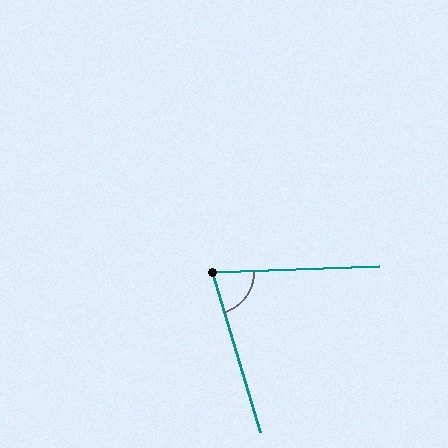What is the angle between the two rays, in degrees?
Approximately 75 degrees.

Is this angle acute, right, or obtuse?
It is acute.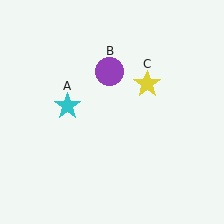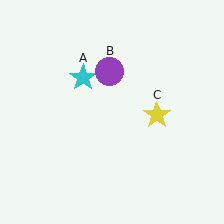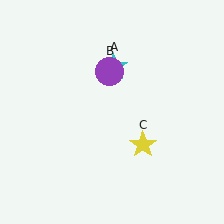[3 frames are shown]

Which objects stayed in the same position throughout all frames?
Purple circle (object B) remained stationary.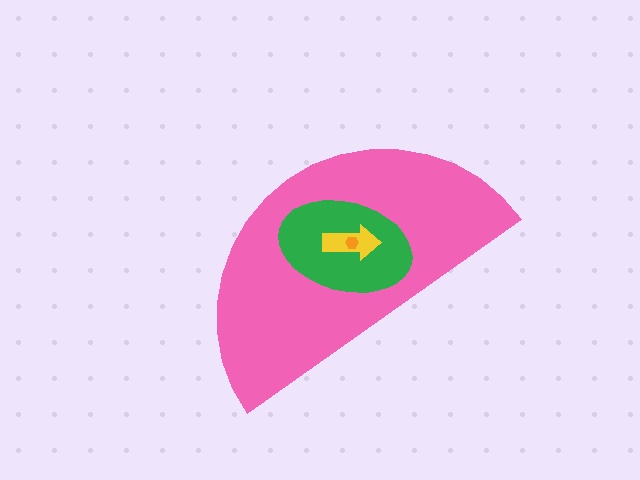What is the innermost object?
The orange hexagon.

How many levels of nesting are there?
4.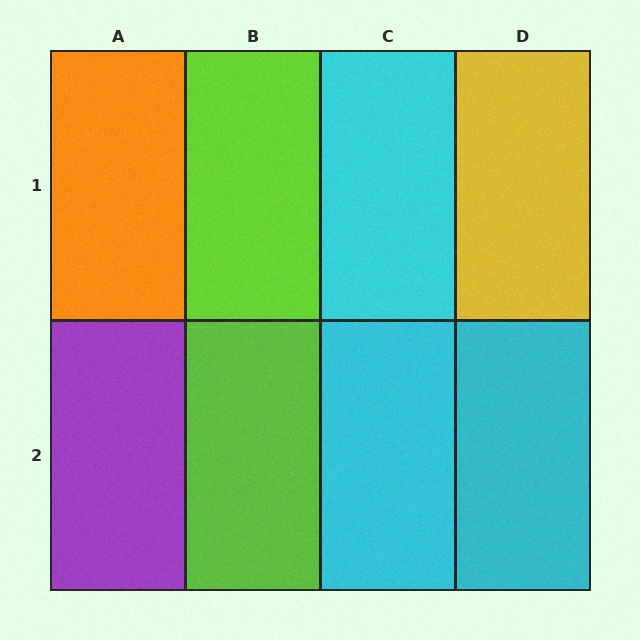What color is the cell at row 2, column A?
Purple.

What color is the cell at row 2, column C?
Cyan.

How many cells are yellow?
1 cell is yellow.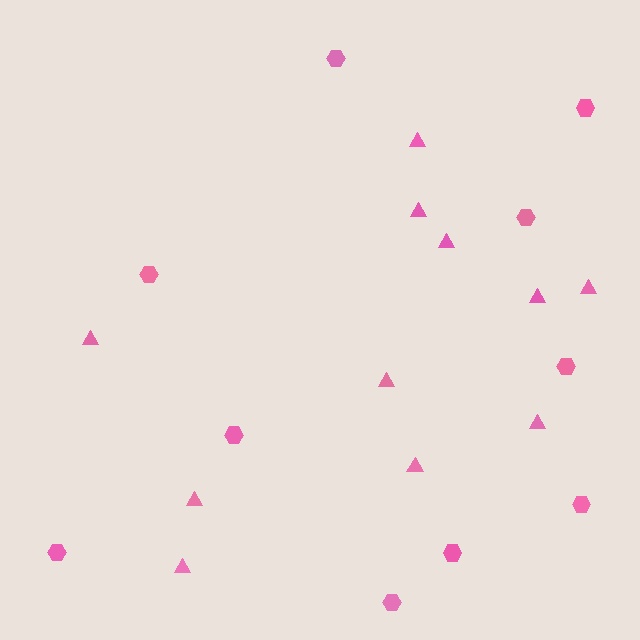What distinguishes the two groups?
There are 2 groups: one group of triangles (11) and one group of hexagons (10).